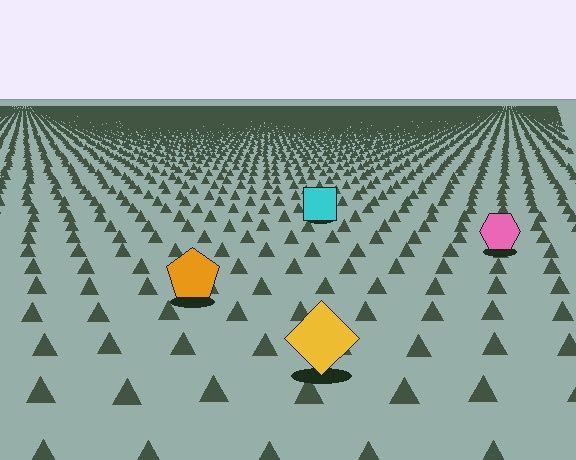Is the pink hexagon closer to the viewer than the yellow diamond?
No. The yellow diamond is closer — you can tell from the texture gradient: the ground texture is coarser near it.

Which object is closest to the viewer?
The yellow diamond is closest. The texture marks near it are larger and more spread out.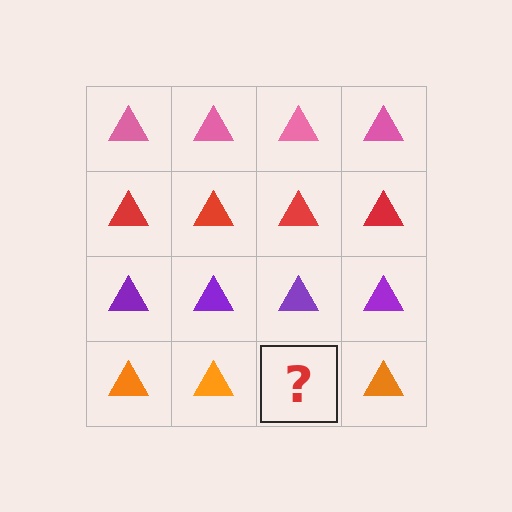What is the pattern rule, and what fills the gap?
The rule is that each row has a consistent color. The gap should be filled with an orange triangle.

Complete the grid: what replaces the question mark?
The question mark should be replaced with an orange triangle.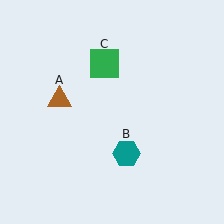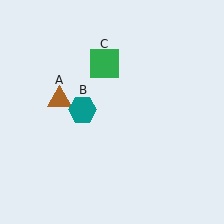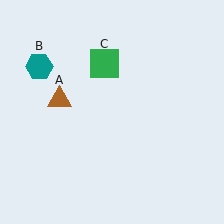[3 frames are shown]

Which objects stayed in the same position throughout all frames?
Brown triangle (object A) and green square (object C) remained stationary.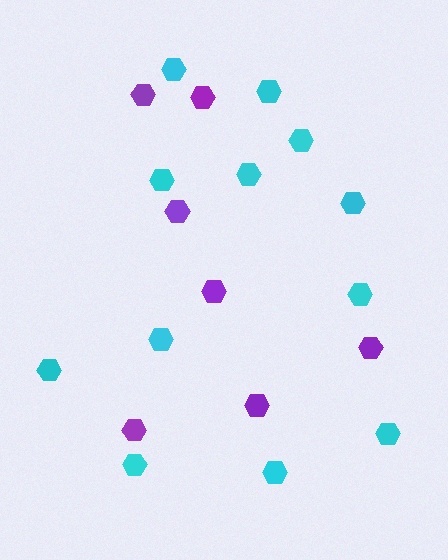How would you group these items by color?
There are 2 groups: one group of purple hexagons (7) and one group of cyan hexagons (12).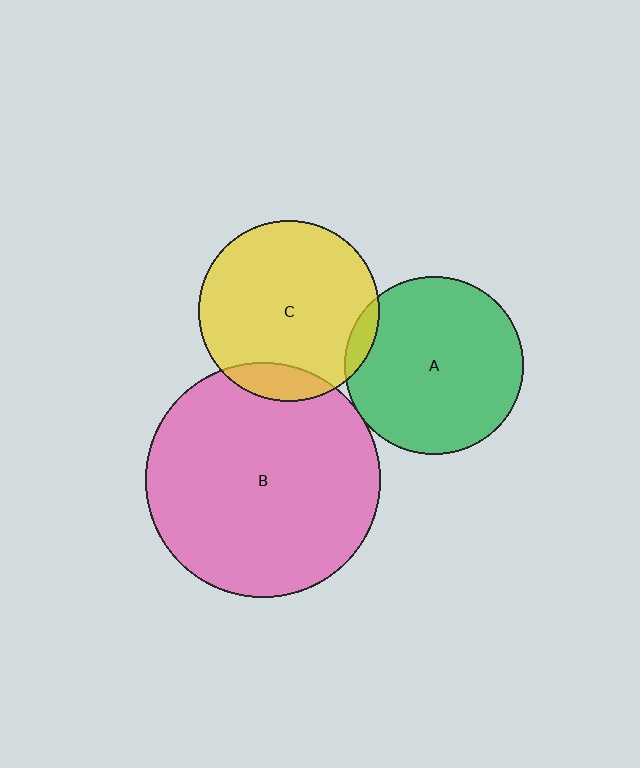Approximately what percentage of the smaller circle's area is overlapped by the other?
Approximately 10%.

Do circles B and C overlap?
Yes.